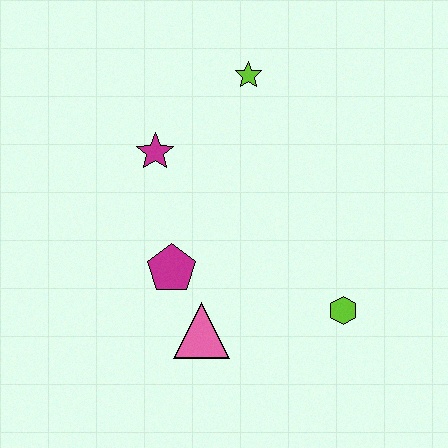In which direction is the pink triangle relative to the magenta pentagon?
The pink triangle is below the magenta pentagon.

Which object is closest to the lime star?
The magenta star is closest to the lime star.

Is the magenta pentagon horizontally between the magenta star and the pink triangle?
Yes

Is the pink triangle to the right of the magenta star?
Yes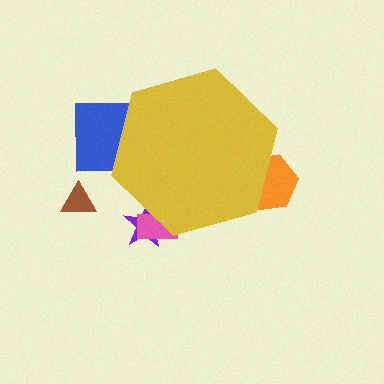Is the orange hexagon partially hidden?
Yes, the orange hexagon is partially hidden behind the yellow hexagon.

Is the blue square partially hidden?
Yes, the blue square is partially hidden behind the yellow hexagon.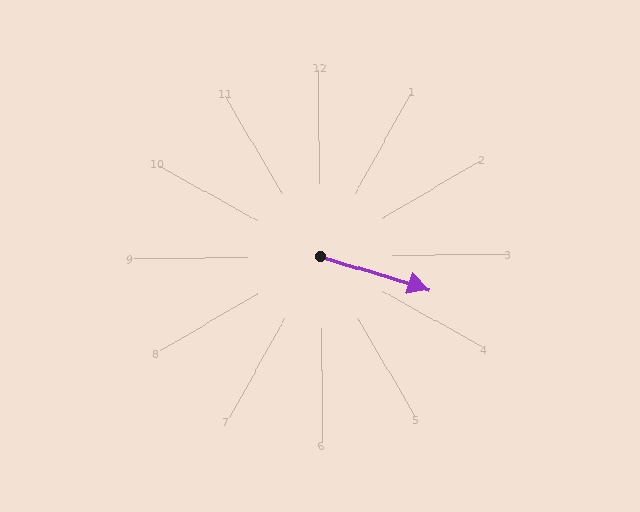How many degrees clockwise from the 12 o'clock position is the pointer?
Approximately 107 degrees.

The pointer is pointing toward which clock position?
Roughly 4 o'clock.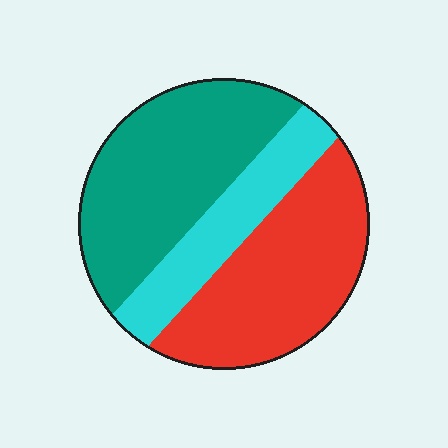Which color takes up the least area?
Cyan, at roughly 20%.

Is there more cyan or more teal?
Teal.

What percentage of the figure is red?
Red takes up about three eighths (3/8) of the figure.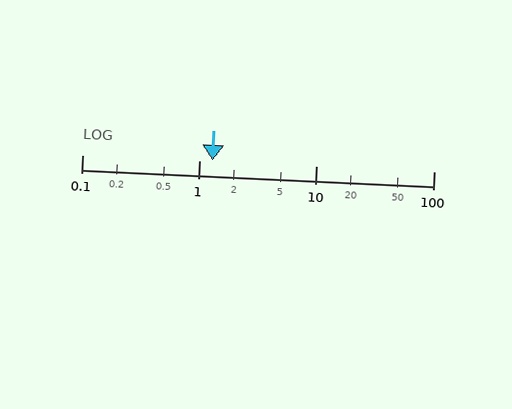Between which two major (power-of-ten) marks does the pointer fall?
The pointer is between 1 and 10.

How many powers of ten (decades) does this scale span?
The scale spans 3 decades, from 0.1 to 100.